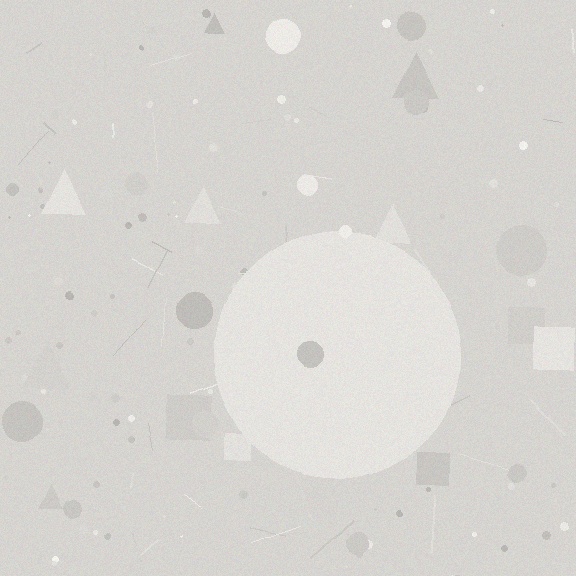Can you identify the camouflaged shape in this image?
The camouflaged shape is a circle.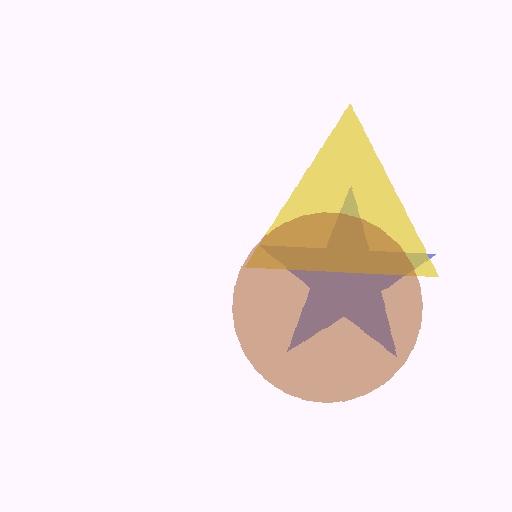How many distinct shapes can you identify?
There are 3 distinct shapes: a blue star, a yellow triangle, a brown circle.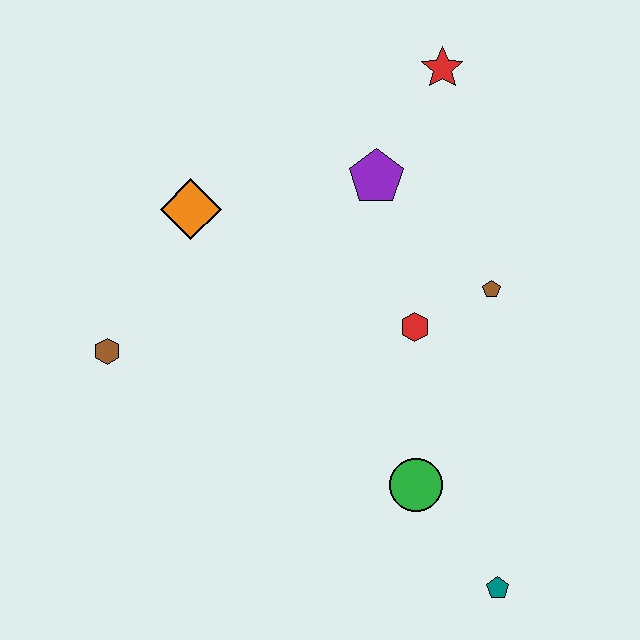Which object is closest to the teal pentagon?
The green circle is closest to the teal pentagon.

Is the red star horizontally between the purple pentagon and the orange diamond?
No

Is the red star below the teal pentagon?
No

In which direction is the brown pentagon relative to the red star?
The brown pentagon is below the red star.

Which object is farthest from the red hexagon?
The brown hexagon is farthest from the red hexagon.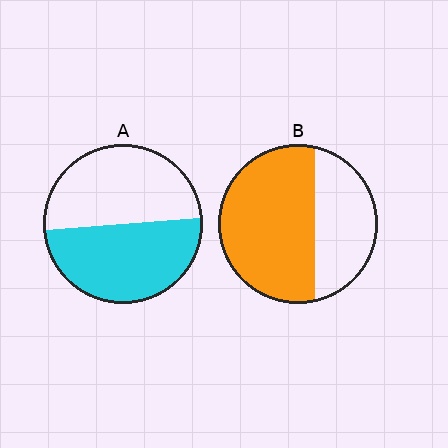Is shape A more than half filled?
Roughly half.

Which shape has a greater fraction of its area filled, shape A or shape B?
Shape B.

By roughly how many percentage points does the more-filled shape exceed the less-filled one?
By roughly 15 percentage points (B over A).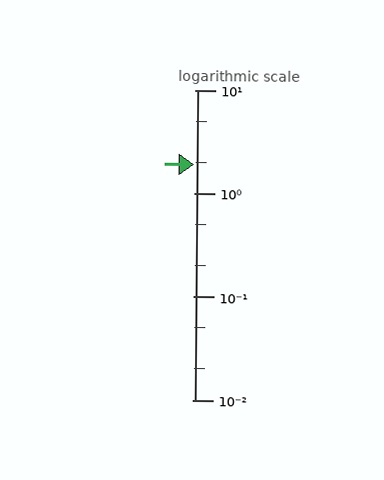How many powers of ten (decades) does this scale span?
The scale spans 3 decades, from 0.01 to 10.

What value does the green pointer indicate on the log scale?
The pointer indicates approximately 1.9.